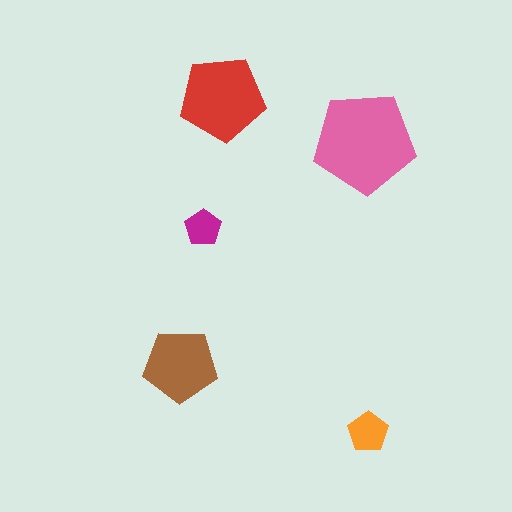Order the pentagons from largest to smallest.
the pink one, the red one, the brown one, the orange one, the magenta one.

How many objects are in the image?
There are 5 objects in the image.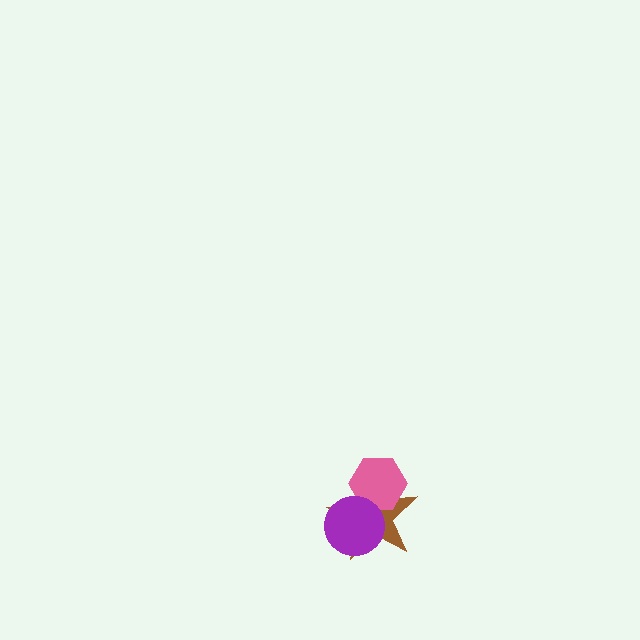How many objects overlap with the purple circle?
2 objects overlap with the purple circle.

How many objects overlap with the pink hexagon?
2 objects overlap with the pink hexagon.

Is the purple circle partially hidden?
No, no other shape covers it.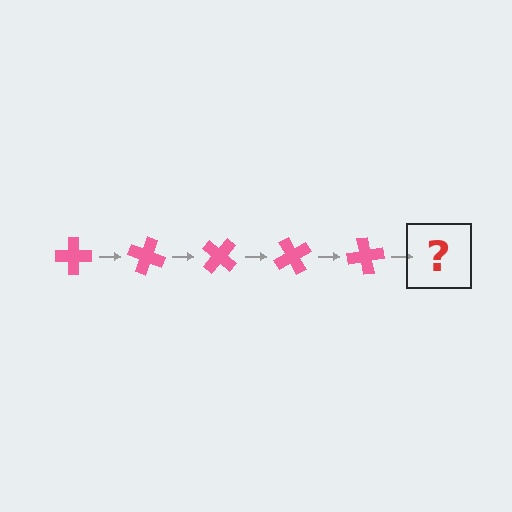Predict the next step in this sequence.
The next step is a pink cross rotated 100 degrees.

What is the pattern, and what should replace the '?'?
The pattern is that the cross rotates 20 degrees each step. The '?' should be a pink cross rotated 100 degrees.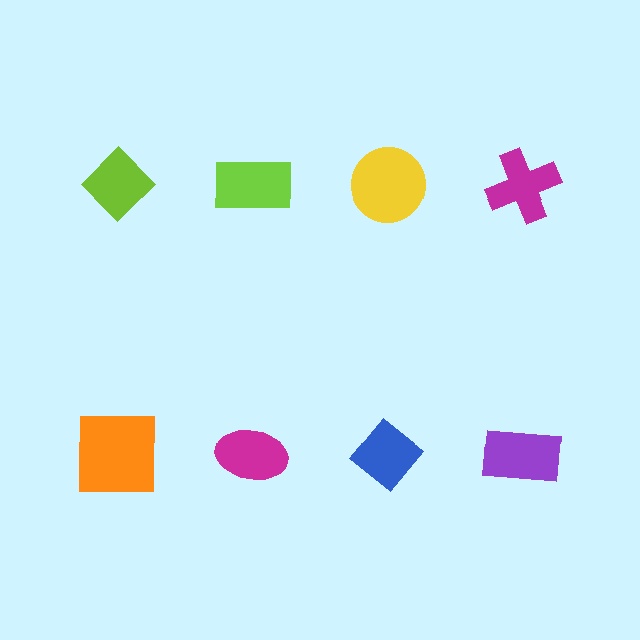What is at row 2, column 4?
A purple rectangle.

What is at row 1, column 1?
A lime diamond.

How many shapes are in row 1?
4 shapes.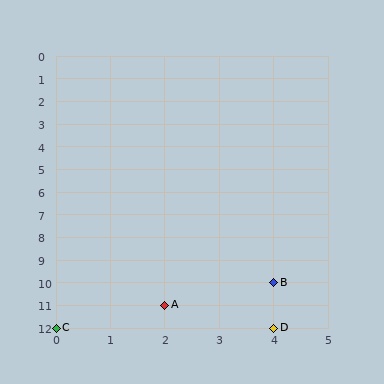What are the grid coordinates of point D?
Point D is at grid coordinates (4, 12).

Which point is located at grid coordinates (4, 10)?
Point B is at (4, 10).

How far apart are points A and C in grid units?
Points A and C are 2 columns and 1 row apart (about 2.2 grid units diagonally).